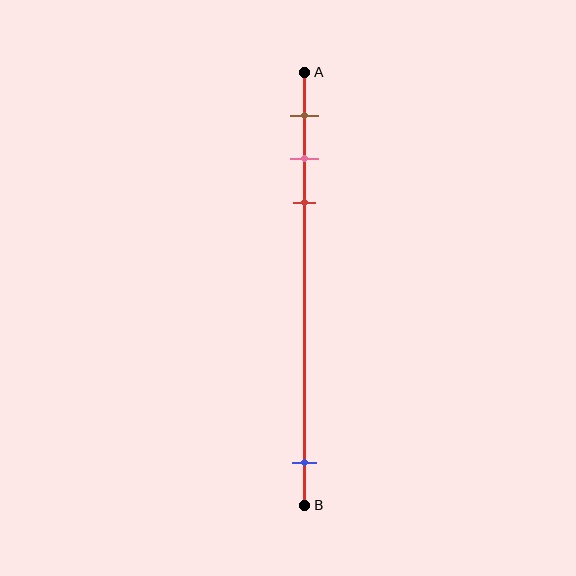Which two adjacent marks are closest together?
The pink and red marks are the closest adjacent pair.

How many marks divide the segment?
There are 4 marks dividing the segment.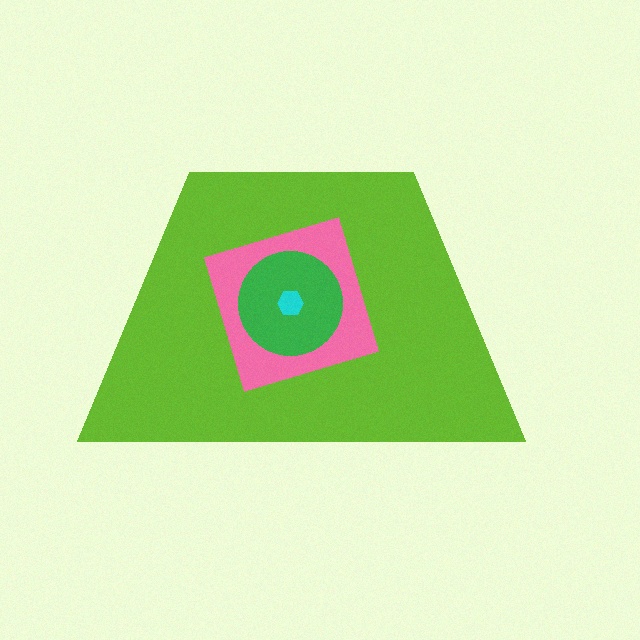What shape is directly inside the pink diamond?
The green circle.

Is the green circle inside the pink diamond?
Yes.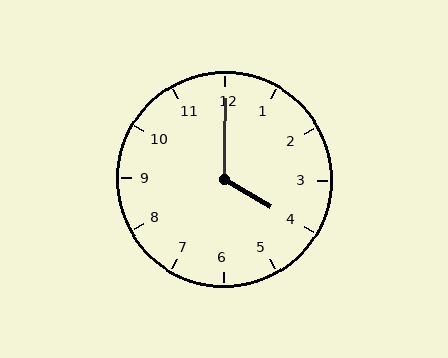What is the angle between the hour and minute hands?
Approximately 120 degrees.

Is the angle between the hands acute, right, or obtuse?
It is obtuse.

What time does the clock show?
4:00.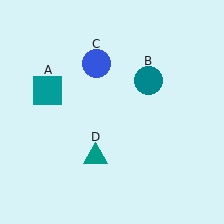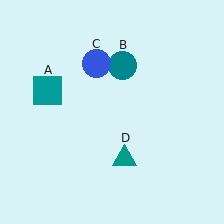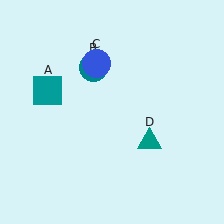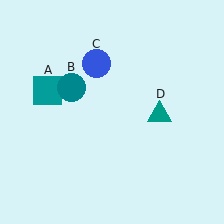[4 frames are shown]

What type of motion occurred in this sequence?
The teal circle (object B), teal triangle (object D) rotated counterclockwise around the center of the scene.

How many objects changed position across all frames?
2 objects changed position: teal circle (object B), teal triangle (object D).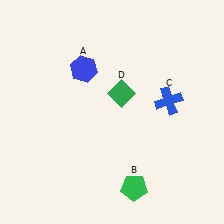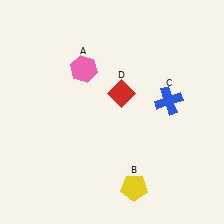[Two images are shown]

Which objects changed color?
A changed from blue to pink. B changed from green to yellow. D changed from green to red.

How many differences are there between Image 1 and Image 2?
There are 3 differences between the two images.